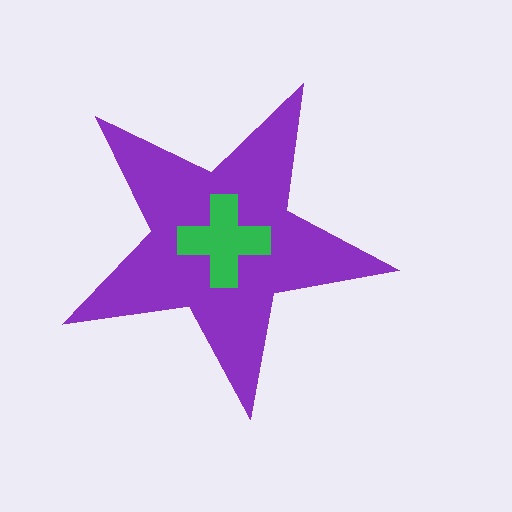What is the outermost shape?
The purple star.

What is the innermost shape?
The green cross.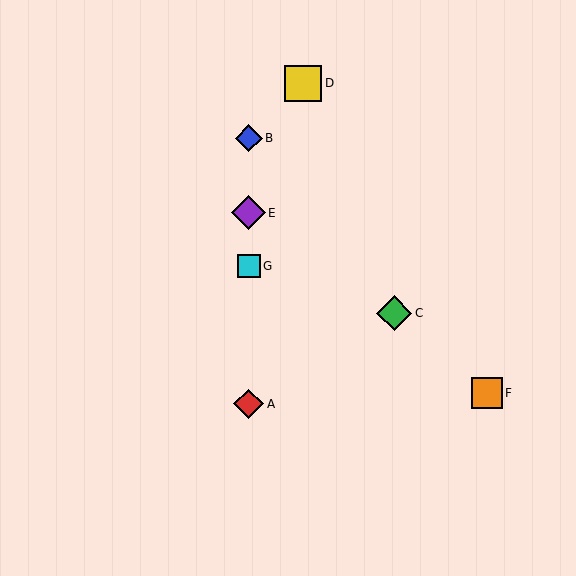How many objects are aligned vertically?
4 objects (A, B, E, G) are aligned vertically.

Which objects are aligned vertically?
Objects A, B, E, G are aligned vertically.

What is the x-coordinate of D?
Object D is at x≈303.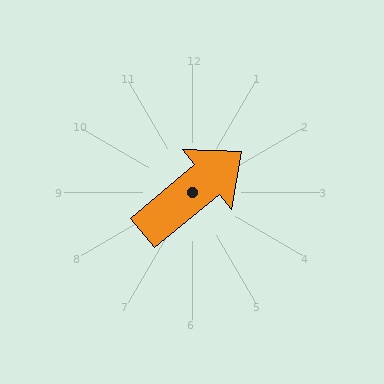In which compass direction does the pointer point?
Northeast.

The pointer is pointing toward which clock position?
Roughly 2 o'clock.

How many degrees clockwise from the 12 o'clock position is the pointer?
Approximately 50 degrees.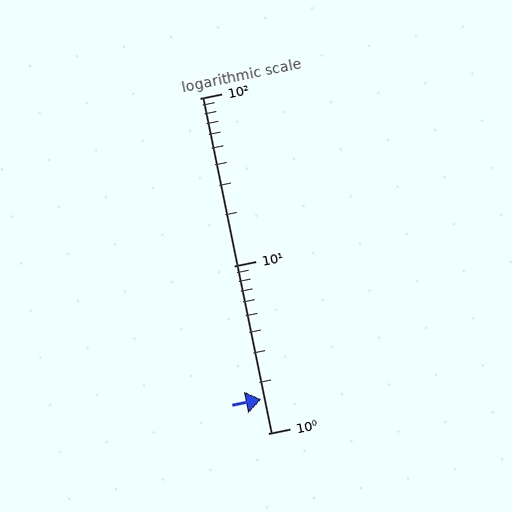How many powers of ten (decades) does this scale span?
The scale spans 2 decades, from 1 to 100.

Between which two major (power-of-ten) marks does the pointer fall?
The pointer is between 1 and 10.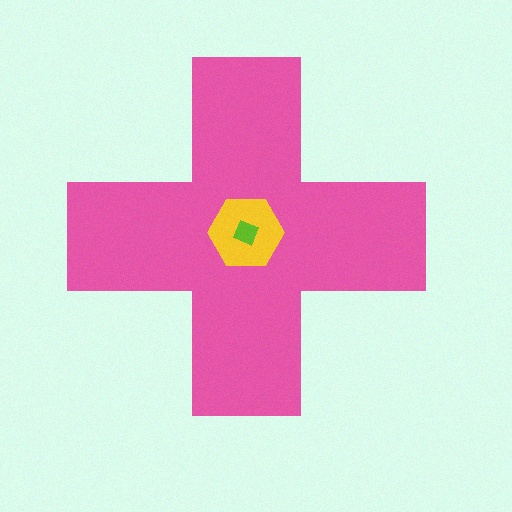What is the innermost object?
The lime square.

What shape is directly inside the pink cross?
The yellow hexagon.